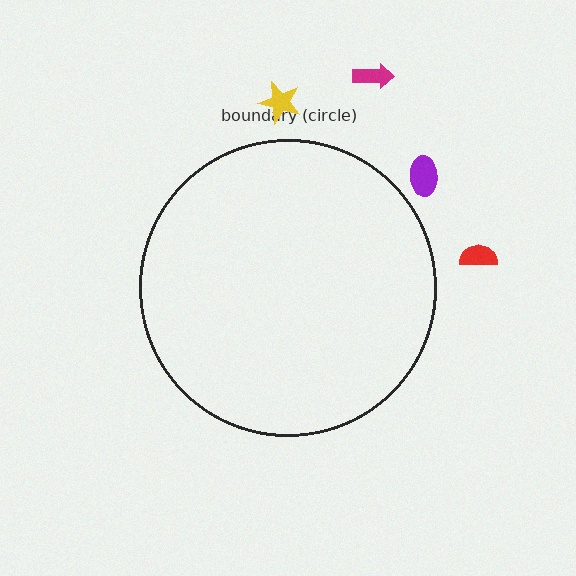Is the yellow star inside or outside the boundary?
Outside.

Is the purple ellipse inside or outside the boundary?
Outside.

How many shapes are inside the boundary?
0 inside, 4 outside.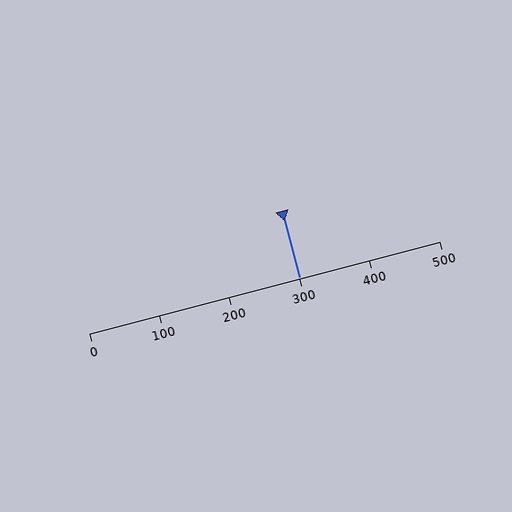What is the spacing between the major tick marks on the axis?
The major ticks are spaced 100 apart.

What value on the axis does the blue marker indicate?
The marker indicates approximately 300.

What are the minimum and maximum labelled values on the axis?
The axis runs from 0 to 500.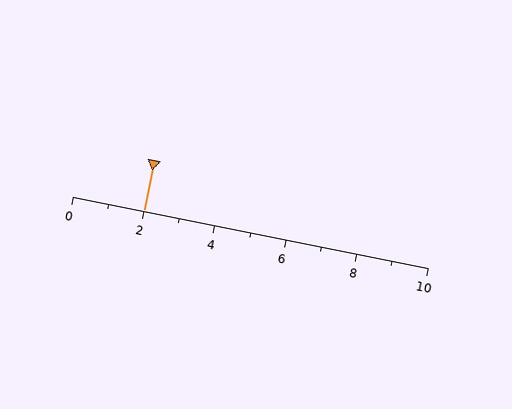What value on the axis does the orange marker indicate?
The marker indicates approximately 2.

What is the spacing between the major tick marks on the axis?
The major ticks are spaced 2 apart.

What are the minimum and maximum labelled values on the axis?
The axis runs from 0 to 10.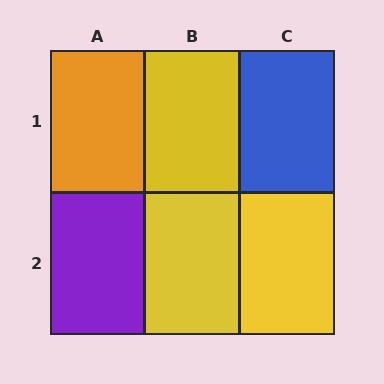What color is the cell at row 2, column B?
Yellow.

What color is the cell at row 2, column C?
Yellow.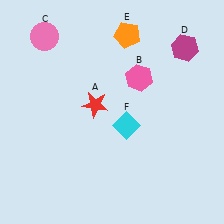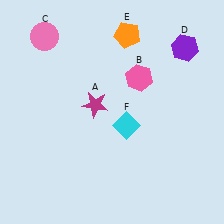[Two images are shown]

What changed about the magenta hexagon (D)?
In Image 1, D is magenta. In Image 2, it changed to purple.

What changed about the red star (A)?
In Image 1, A is red. In Image 2, it changed to magenta.